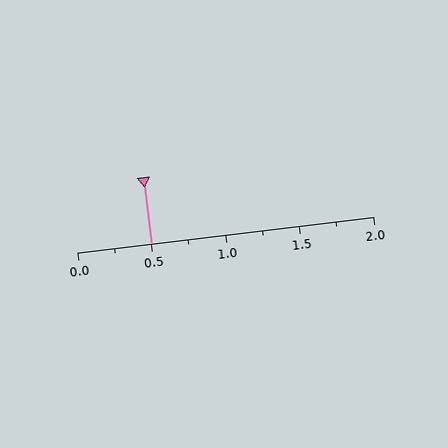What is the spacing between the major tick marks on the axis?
The major ticks are spaced 0.5 apart.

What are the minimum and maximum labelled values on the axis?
The axis runs from 0.0 to 2.0.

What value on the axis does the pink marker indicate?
The marker indicates approximately 0.5.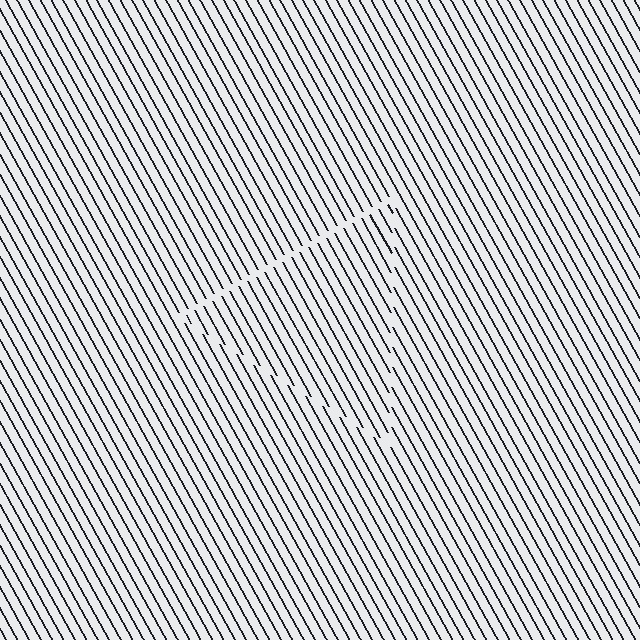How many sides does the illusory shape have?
3 sides — the line-ends trace a triangle.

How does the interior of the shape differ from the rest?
The interior of the shape contains the same grating, shifted by half a period — the contour is defined by the phase discontinuity where line-ends from the inner and outer gratings abut.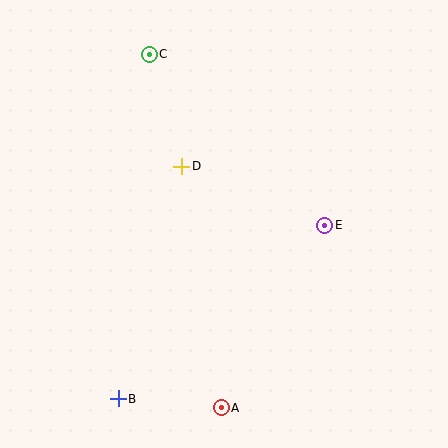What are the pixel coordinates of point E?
Point E is at (325, 225).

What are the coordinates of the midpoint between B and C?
The midpoint between B and C is at (134, 227).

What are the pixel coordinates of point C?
Point C is at (149, 54).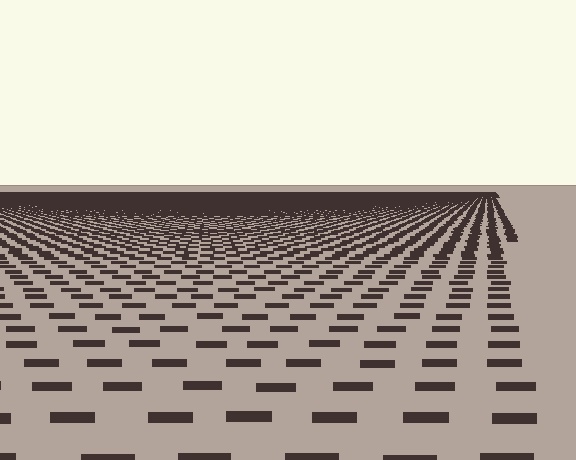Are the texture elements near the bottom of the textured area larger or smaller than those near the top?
Larger. Near the bottom, elements are closer to the viewer and appear at a bigger on-screen size.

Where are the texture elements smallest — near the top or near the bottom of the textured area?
Near the top.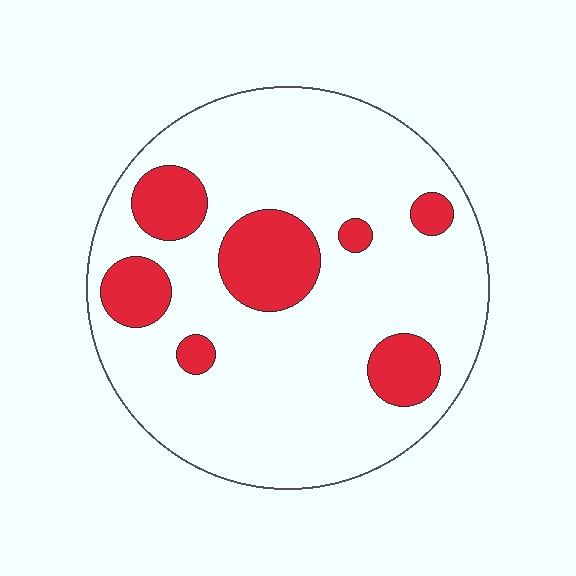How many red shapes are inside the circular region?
7.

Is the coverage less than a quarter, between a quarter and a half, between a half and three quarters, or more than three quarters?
Less than a quarter.